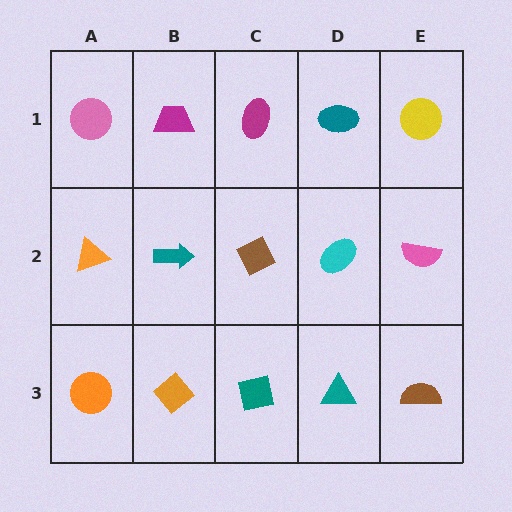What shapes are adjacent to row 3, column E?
A pink semicircle (row 2, column E), a teal triangle (row 3, column D).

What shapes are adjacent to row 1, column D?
A cyan ellipse (row 2, column D), a magenta ellipse (row 1, column C), a yellow circle (row 1, column E).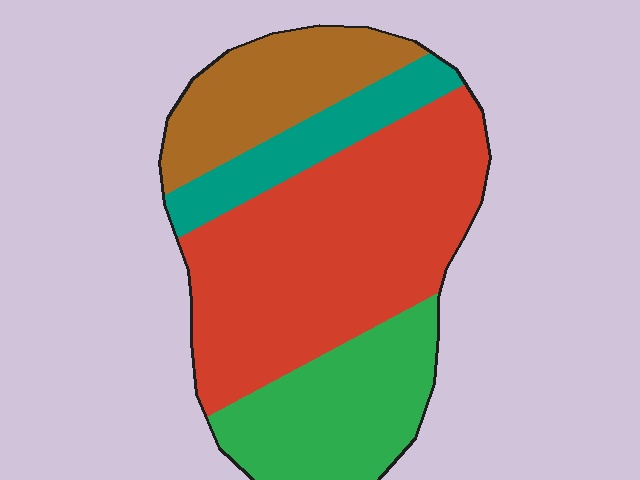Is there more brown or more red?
Red.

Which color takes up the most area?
Red, at roughly 50%.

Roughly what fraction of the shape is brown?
Brown covers roughly 20% of the shape.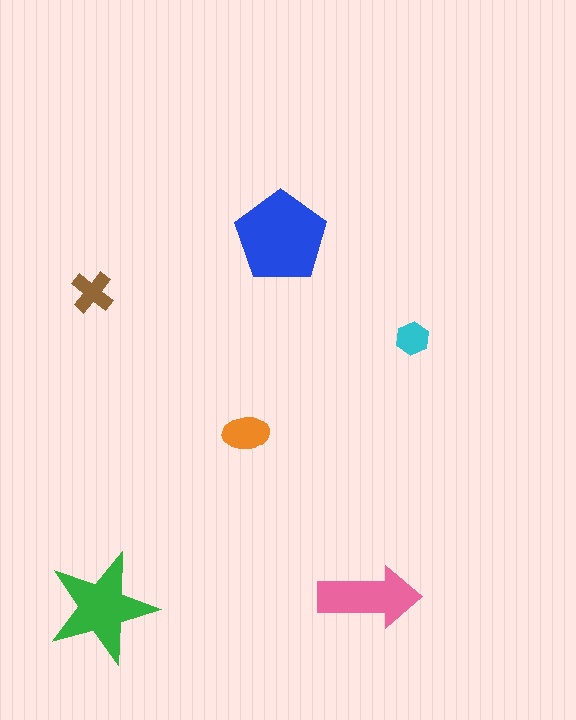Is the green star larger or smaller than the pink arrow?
Larger.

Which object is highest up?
The blue pentagon is topmost.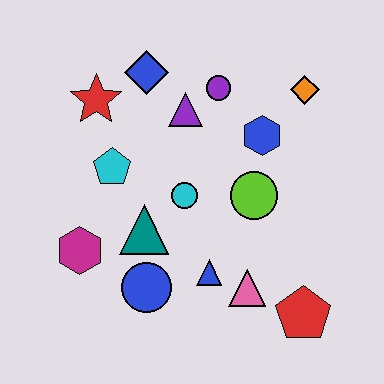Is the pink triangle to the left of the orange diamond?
Yes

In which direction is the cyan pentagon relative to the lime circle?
The cyan pentagon is to the left of the lime circle.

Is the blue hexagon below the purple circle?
Yes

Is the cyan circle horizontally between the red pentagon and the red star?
Yes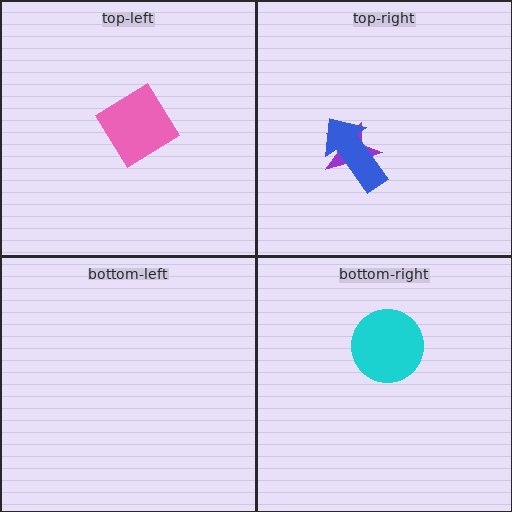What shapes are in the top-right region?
The purple star, the blue arrow.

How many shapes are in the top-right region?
2.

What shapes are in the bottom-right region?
The cyan circle.